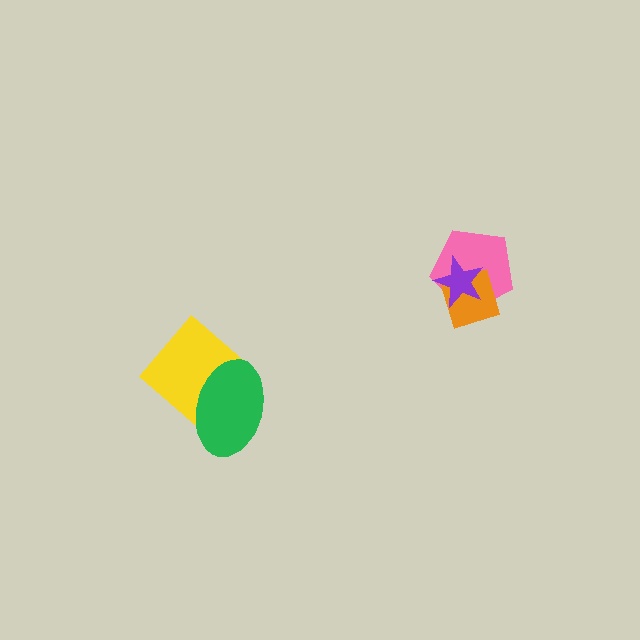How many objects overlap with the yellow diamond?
1 object overlaps with the yellow diamond.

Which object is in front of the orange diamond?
The purple star is in front of the orange diamond.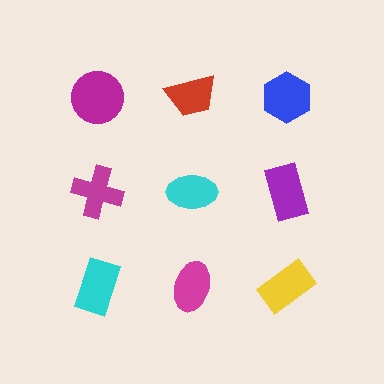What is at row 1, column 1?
A magenta circle.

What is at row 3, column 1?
A cyan rectangle.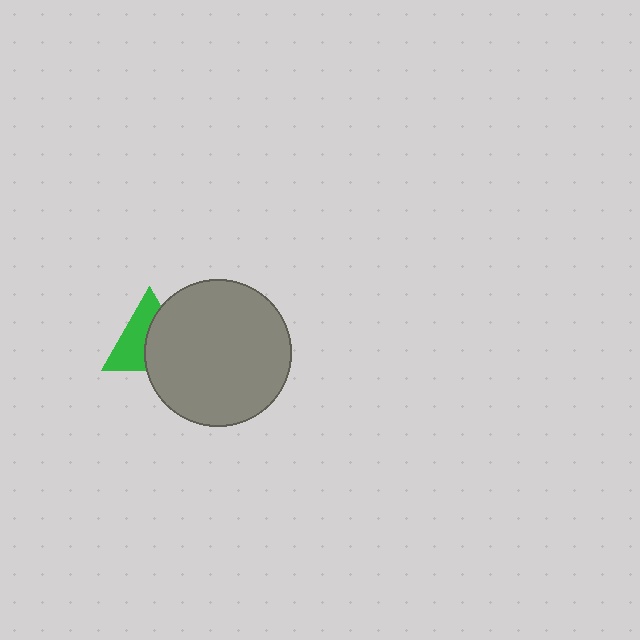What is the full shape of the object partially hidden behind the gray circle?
The partially hidden object is a green triangle.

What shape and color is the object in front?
The object in front is a gray circle.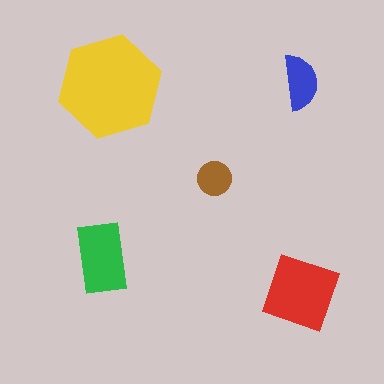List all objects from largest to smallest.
The yellow hexagon, the red diamond, the green rectangle, the blue semicircle, the brown circle.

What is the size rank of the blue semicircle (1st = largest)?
4th.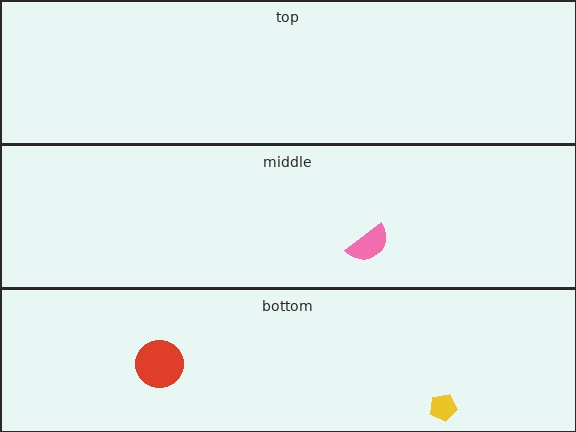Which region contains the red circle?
The bottom region.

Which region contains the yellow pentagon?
The bottom region.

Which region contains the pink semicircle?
The middle region.